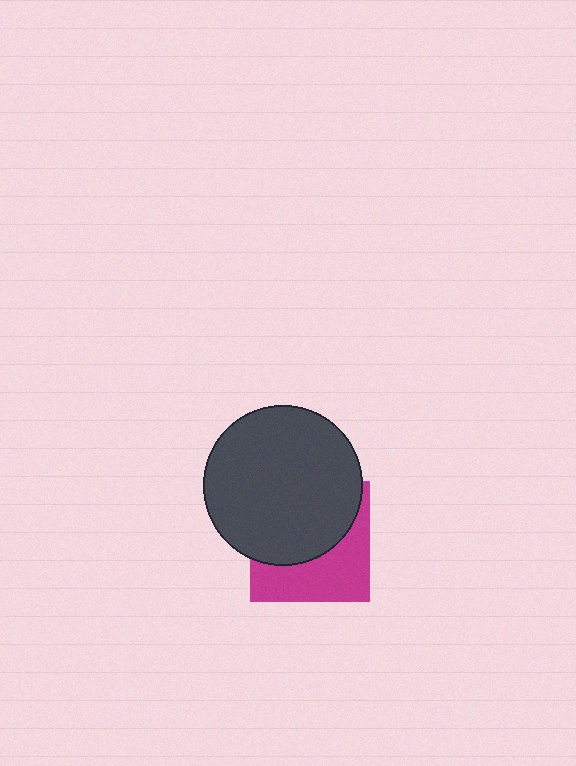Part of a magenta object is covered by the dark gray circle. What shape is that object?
It is a square.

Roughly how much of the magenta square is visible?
A small part of it is visible (roughly 44%).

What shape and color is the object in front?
The object in front is a dark gray circle.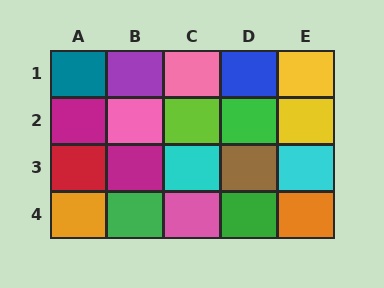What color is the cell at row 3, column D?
Brown.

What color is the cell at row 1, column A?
Teal.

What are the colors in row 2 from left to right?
Magenta, pink, lime, green, yellow.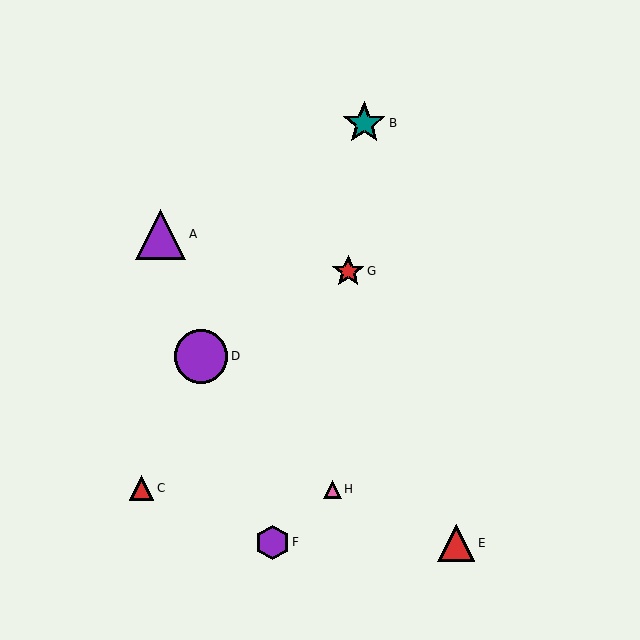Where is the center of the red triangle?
The center of the red triangle is at (141, 488).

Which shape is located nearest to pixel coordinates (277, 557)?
The purple hexagon (labeled F) at (272, 542) is nearest to that location.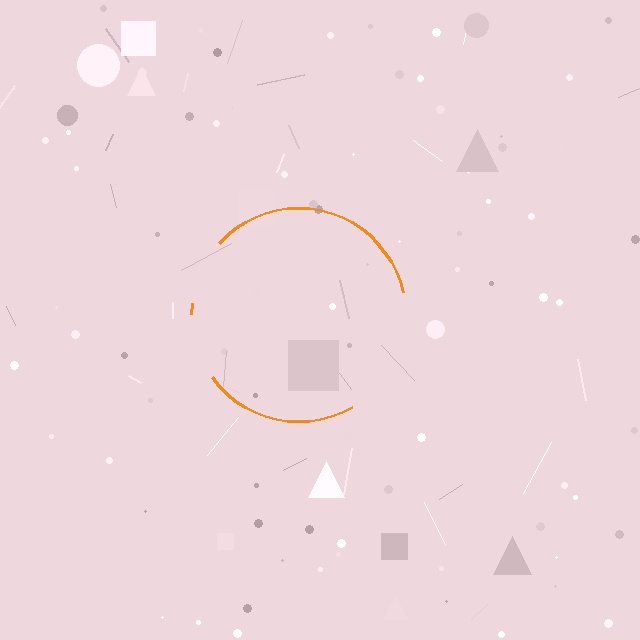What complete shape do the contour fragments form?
The contour fragments form a circle.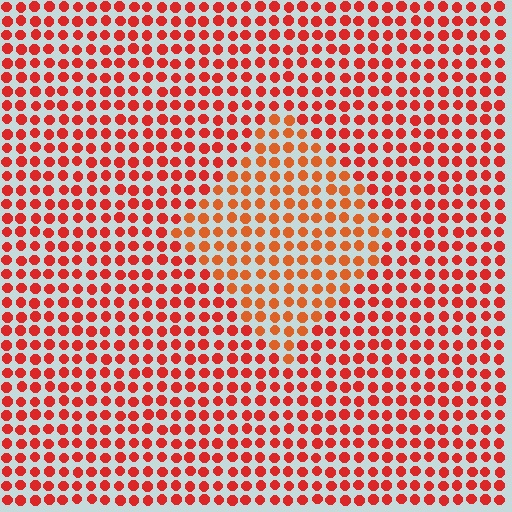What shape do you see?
I see a diamond.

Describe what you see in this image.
The image is filled with small red elements in a uniform arrangement. A diamond-shaped region is visible where the elements are tinted to a slightly different hue, forming a subtle color boundary.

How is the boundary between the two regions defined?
The boundary is defined purely by a slight shift in hue (about 20 degrees). Spacing, size, and orientation are identical on both sides.